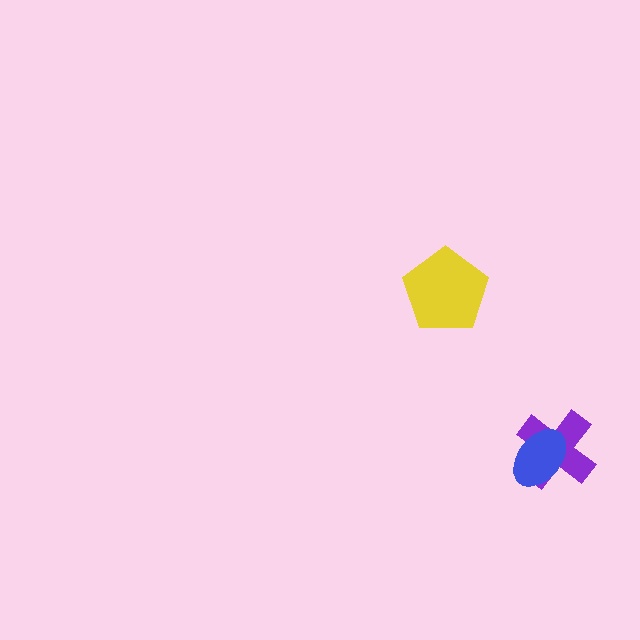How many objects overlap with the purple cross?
1 object overlaps with the purple cross.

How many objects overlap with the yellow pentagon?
0 objects overlap with the yellow pentagon.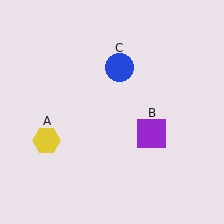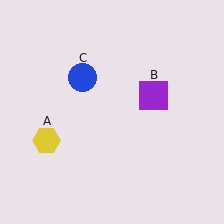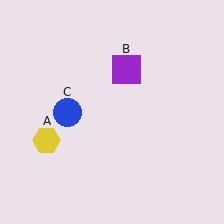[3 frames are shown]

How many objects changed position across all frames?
2 objects changed position: purple square (object B), blue circle (object C).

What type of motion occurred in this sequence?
The purple square (object B), blue circle (object C) rotated counterclockwise around the center of the scene.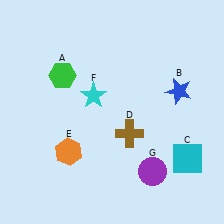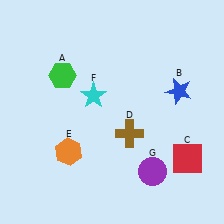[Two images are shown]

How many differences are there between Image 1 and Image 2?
There is 1 difference between the two images.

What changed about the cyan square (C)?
In Image 1, C is cyan. In Image 2, it changed to red.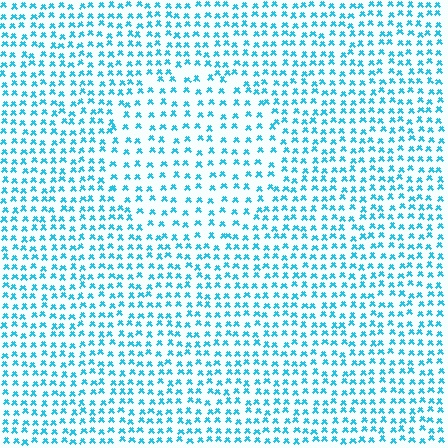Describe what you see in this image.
The image contains small cyan elements arranged at two different densities. A circle-shaped region is visible where the elements are less densely packed than the surrounding area.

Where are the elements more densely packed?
The elements are more densely packed outside the circle boundary.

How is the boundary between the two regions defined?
The boundary is defined by a change in element density (approximately 1.6x ratio). All elements are the same color, size, and shape.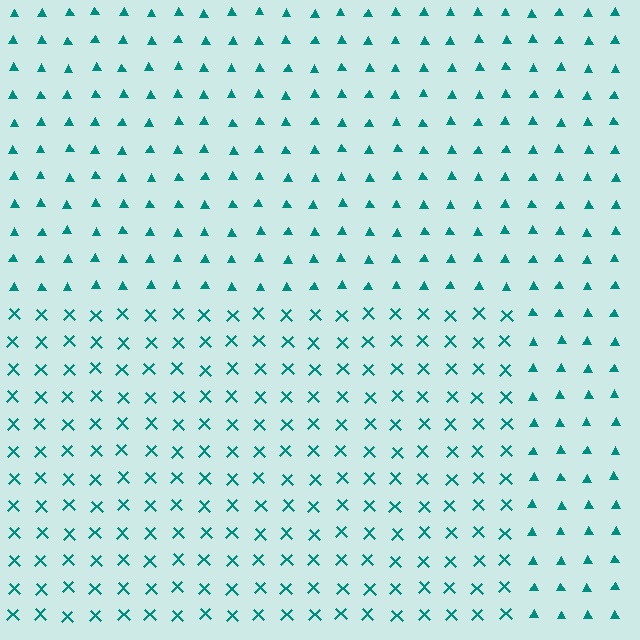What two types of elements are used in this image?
The image uses X marks inside the rectangle region and triangles outside it.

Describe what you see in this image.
The image is filled with small teal elements arranged in a uniform grid. A rectangle-shaped region contains X marks, while the surrounding area contains triangles. The boundary is defined purely by the change in element shape.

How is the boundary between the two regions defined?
The boundary is defined by a change in element shape: X marks inside vs. triangles outside. All elements share the same color and spacing.